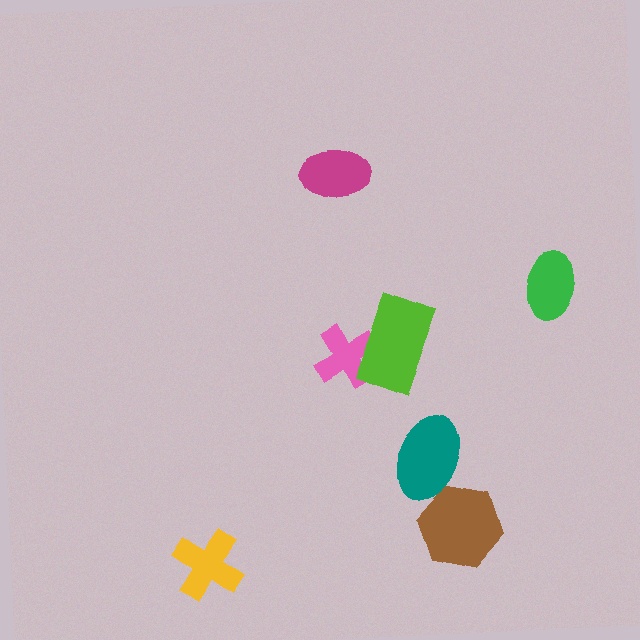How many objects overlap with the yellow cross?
0 objects overlap with the yellow cross.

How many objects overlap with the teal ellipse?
1 object overlaps with the teal ellipse.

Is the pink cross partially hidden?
Yes, it is partially covered by another shape.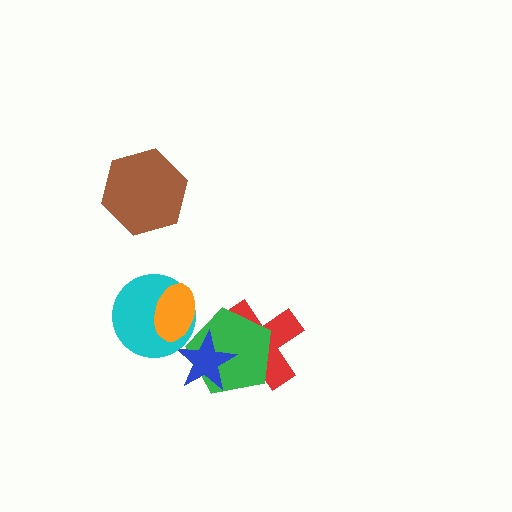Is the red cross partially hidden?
Yes, it is partially covered by another shape.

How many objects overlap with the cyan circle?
1 object overlaps with the cyan circle.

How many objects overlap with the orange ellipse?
1 object overlaps with the orange ellipse.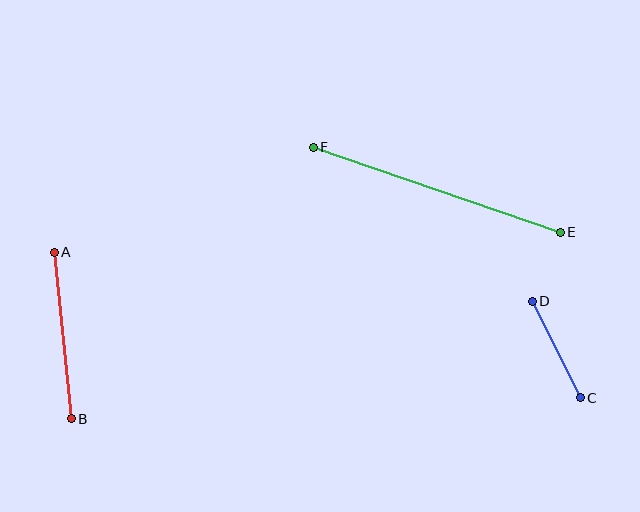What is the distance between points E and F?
The distance is approximately 261 pixels.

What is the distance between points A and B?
The distance is approximately 167 pixels.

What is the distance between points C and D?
The distance is approximately 108 pixels.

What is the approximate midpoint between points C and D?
The midpoint is at approximately (556, 349) pixels.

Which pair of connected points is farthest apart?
Points E and F are farthest apart.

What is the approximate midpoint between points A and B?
The midpoint is at approximately (63, 336) pixels.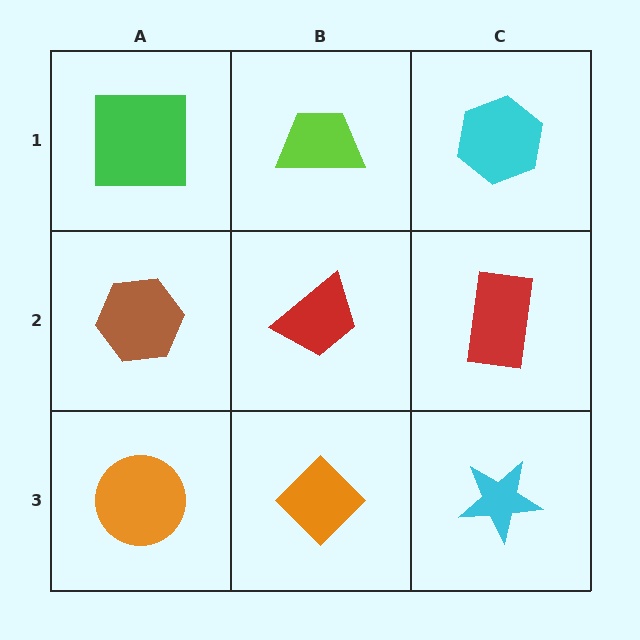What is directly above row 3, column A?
A brown hexagon.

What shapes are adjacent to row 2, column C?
A cyan hexagon (row 1, column C), a cyan star (row 3, column C), a red trapezoid (row 2, column B).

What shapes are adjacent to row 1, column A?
A brown hexagon (row 2, column A), a lime trapezoid (row 1, column B).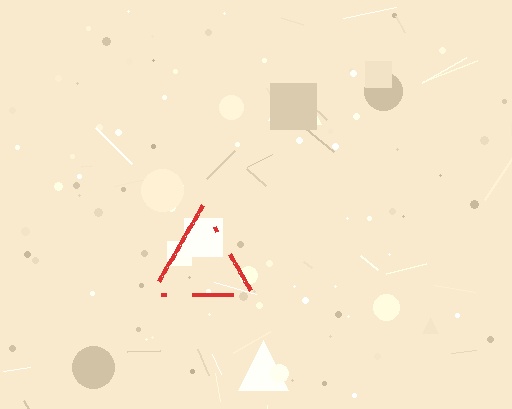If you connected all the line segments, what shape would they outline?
They would outline a triangle.